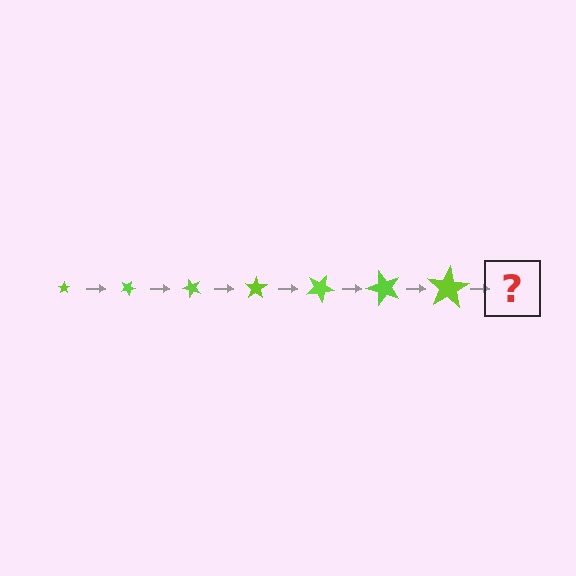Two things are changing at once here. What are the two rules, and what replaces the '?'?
The two rules are that the star grows larger each step and it rotates 25 degrees each step. The '?' should be a star, larger than the previous one and rotated 175 degrees from the start.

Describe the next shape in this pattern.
It should be a star, larger than the previous one and rotated 175 degrees from the start.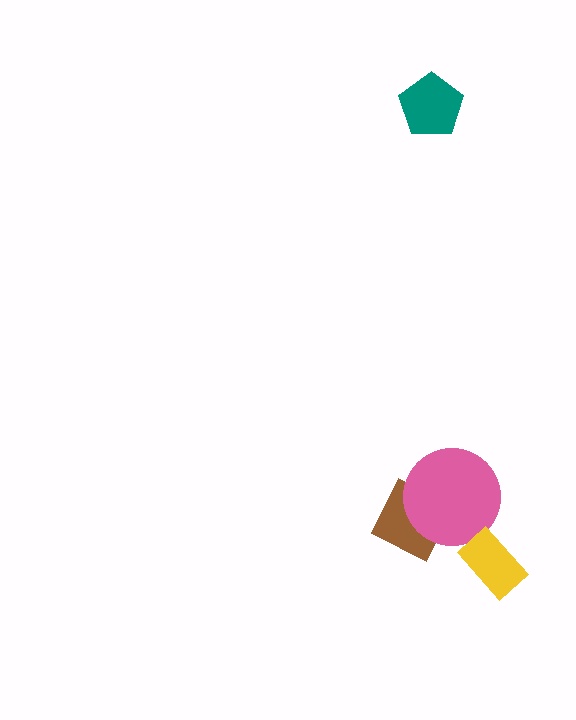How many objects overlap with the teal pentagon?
0 objects overlap with the teal pentagon.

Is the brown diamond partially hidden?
Yes, it is partially covered by another shape.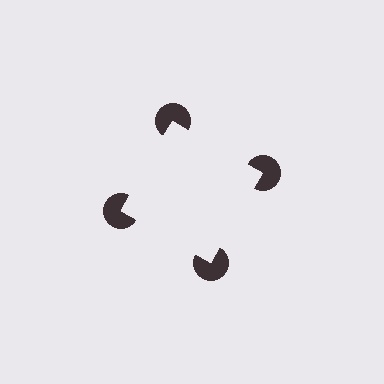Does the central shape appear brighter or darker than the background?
It typically appears slightly brighter than the background, even though no actual brightness change is drawn.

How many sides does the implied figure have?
4 sides.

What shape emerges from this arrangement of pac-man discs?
An illusory square — its edges are inferred from the aligned wedge cuts in the pac-man discs, not physically drawn.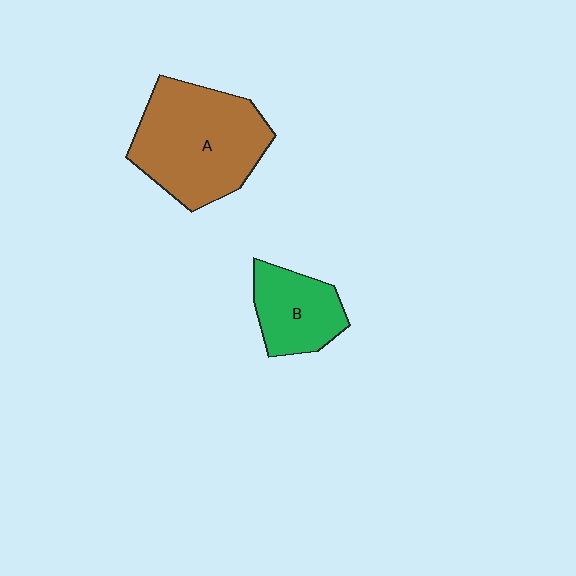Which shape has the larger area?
Shape A (brown).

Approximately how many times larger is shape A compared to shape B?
Approximately 2.0 times.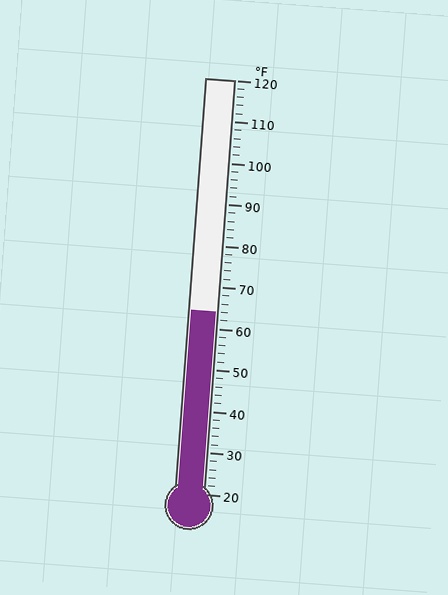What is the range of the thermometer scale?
The thermometer scale ranges from 20°F to 120°F.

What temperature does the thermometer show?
The thermometer shows approximately 64°F.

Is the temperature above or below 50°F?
The temperature is above 50°F.